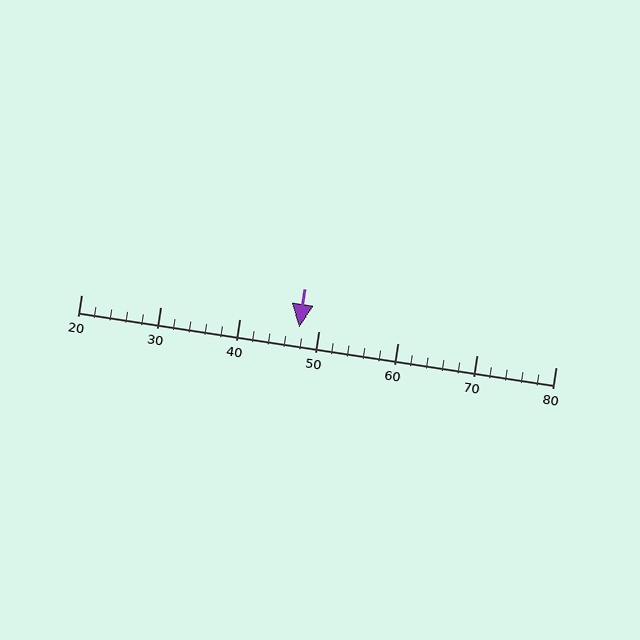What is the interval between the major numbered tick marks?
The major tick marks are spaced 10 units apart.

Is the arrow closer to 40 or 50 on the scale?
The arrow is closer to 50.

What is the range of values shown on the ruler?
The ruler shows values from 20 to 80.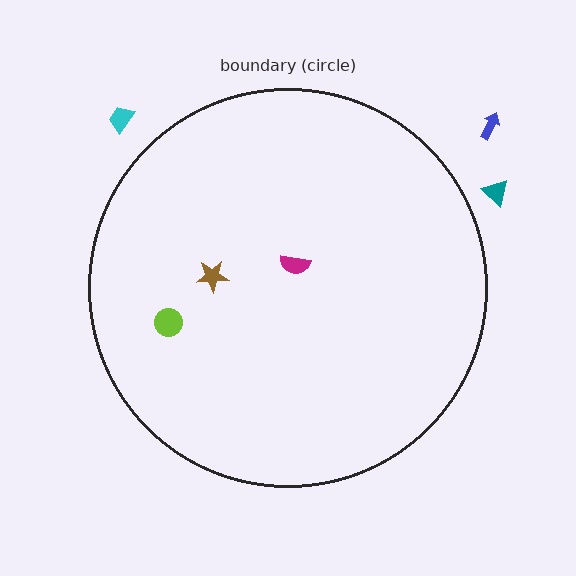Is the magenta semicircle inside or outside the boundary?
Inside.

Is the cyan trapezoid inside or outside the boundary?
Outside.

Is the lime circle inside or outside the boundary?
Inside.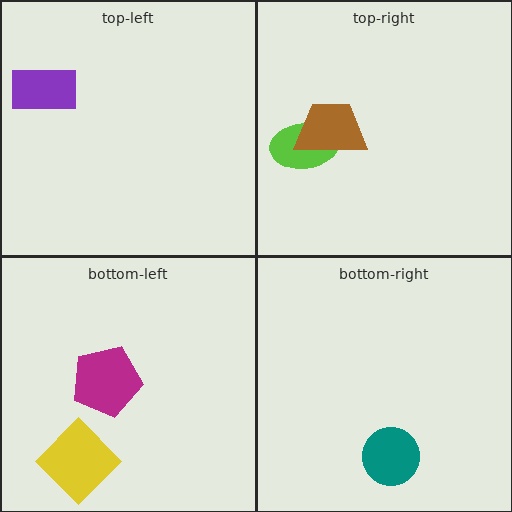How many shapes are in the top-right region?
2.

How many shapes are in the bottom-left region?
2.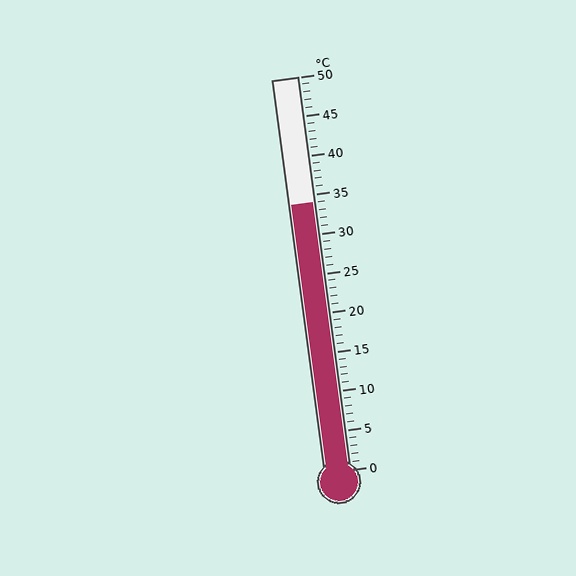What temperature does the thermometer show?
The thermometer shows approximately 34°C.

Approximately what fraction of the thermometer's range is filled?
The thermometer is filled to approximately 70% of its range.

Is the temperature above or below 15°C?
The temperature is above 15°C.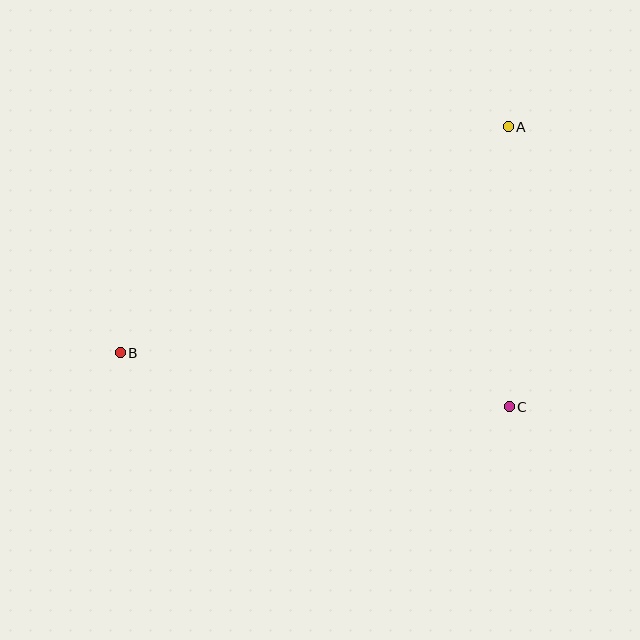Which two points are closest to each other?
Points A and C are closest to each other.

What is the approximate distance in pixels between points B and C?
The distance between B and C is approximately 393 pixels.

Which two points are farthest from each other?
Points A and B are farthest from each other.